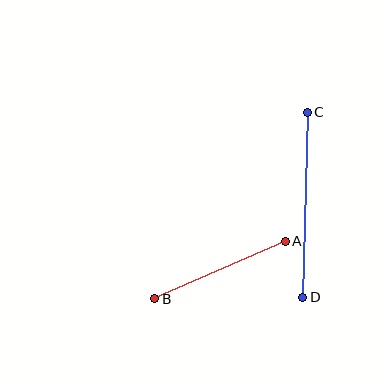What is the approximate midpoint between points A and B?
The midpoint is at approximately (220, 270) pixels.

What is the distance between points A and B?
The distance is approximately 142 pixels.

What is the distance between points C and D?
The distance is approximately 185 pixels.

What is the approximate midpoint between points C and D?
The midpoint is at approximately (305, 205) pixels.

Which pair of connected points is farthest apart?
Points C and D are farthest apart.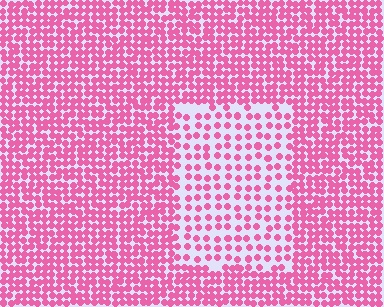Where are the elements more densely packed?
The elements are more densely packed outside the rectangle boundary.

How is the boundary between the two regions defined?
The boundary is defined by a change in element density (approximately 2.1x ratio). All elements are the same color, size, and shape.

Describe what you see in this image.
The image contains small pink elements arranged at two different densities. A rectangle-shaped region is visible where the elements are less densely packed than the surrounding area.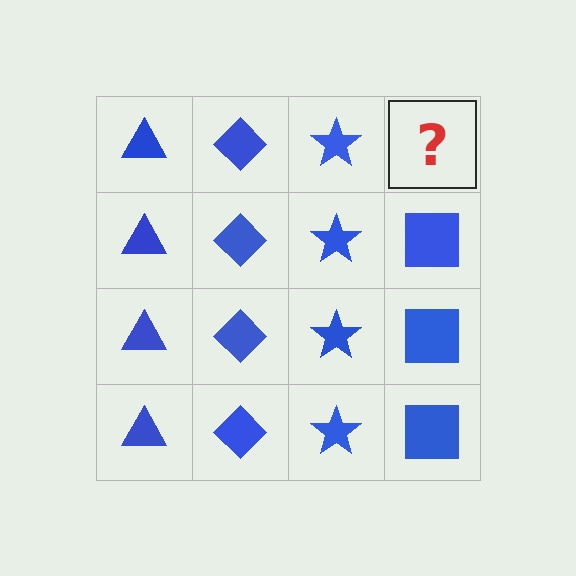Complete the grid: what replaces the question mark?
The question mark should be replaced with a blue square.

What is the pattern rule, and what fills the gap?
The rule is that each column has a consistent shape. The gap should be filled with a blue square.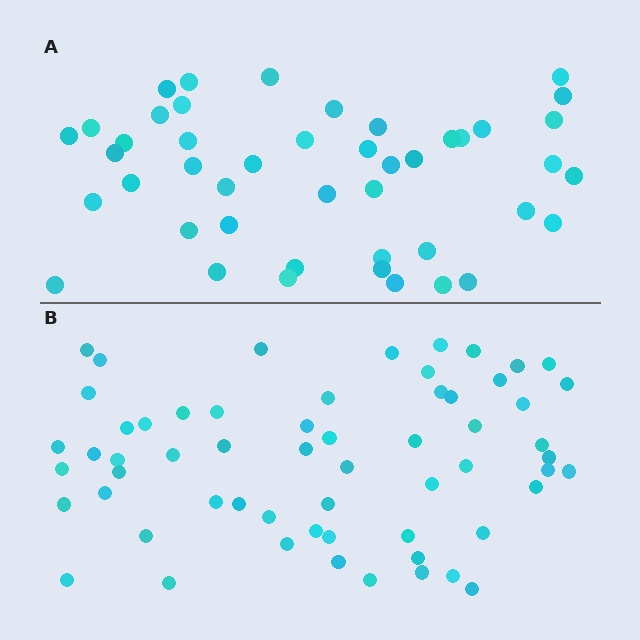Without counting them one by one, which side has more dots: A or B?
Region B (the bottom region) has more dots.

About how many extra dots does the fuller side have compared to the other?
Region B has approximately 15 more dots than region A.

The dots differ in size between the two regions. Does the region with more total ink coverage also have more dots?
No. Region A has more total ink coverage because its dots are larger, but region B actually contains more individual dots. Total area can be misleading — the number of items is what matters here.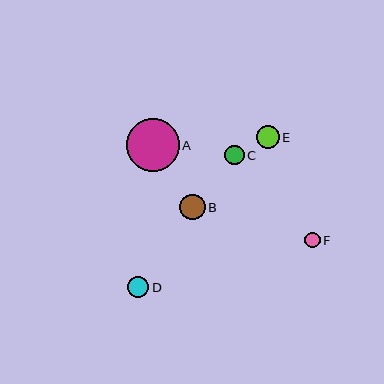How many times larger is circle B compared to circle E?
Circle B is approximately 1.1 times the size of circle E.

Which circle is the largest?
Circle A is the largest with a size of approximately 53 pixels.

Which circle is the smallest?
Circle F is the smallest with a size of approximately 15 pixels.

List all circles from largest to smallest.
From largest to smallest: A, B, E, D, C, F.